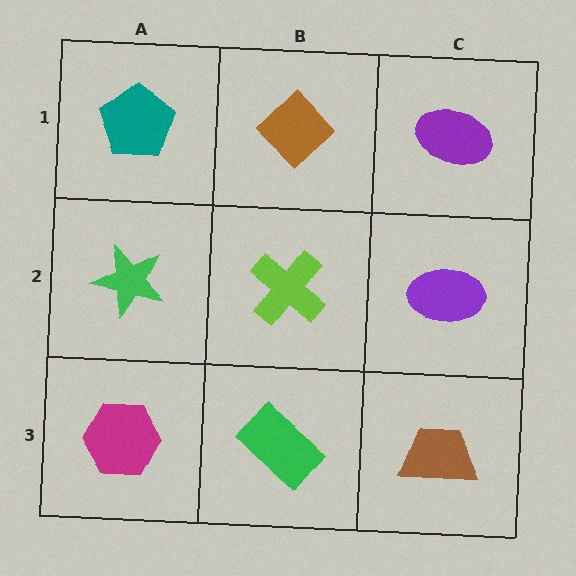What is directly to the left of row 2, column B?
A green star.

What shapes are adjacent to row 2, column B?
A brown diamond (row 1, column B), a green rectangle (row 3, column B), a green star (row 2, column A), a purple ellipse (row 2, column C).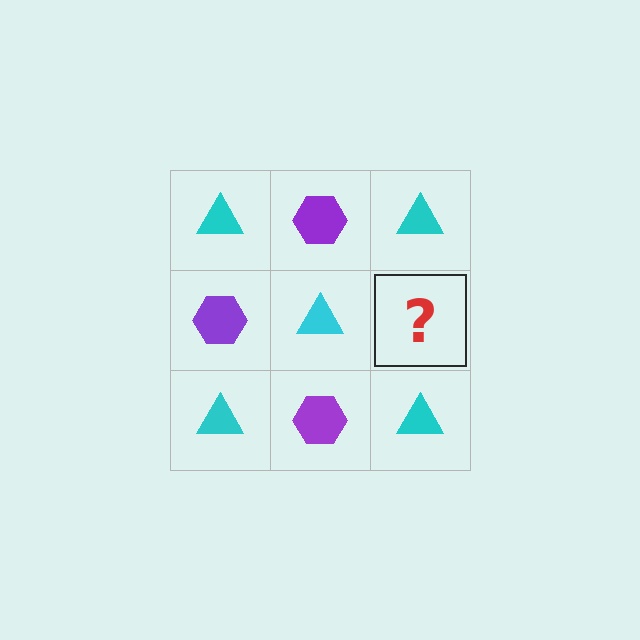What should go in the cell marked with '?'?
The missing cell should contain a purple hexagon.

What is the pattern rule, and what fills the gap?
The rule is that it alternates cyan triangle and purple hexagon in a checkerboard pattern. The gap should be filled with a purple hexagon.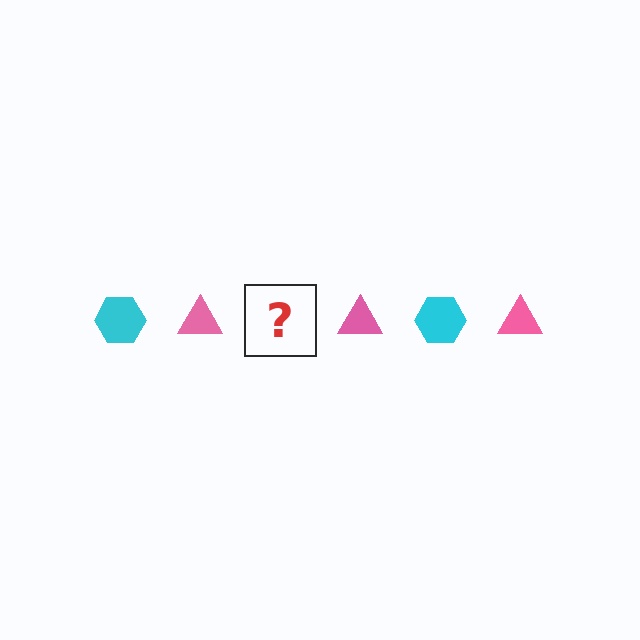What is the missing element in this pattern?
The missing element is a cyan hexagon.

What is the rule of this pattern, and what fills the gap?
The rule is that the pattern alternates between cyan hexagon and pink triangle. The gap should be filled with a cyan hexagon.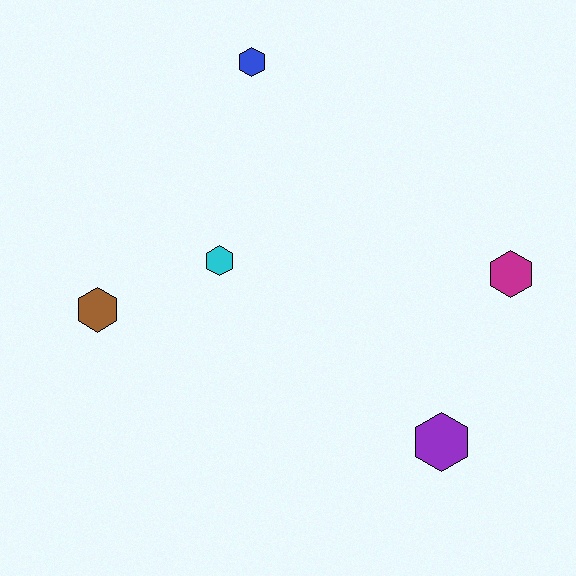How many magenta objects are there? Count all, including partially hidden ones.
There is 1 magenta object.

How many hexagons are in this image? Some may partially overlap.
There are 5 hexagons.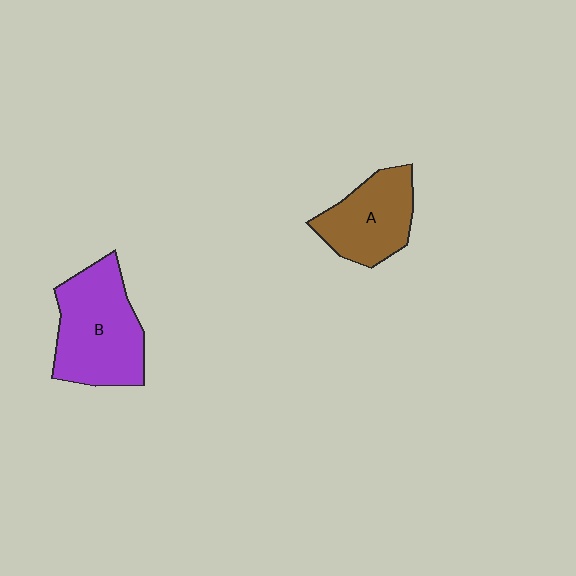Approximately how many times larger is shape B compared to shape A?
Approximately 1.4 times.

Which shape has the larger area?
Shape B (purple).